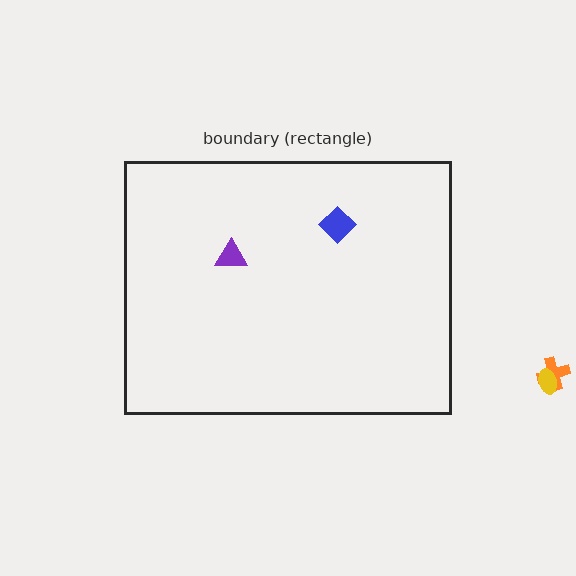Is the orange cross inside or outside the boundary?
Outside.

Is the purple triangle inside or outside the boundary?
Inside.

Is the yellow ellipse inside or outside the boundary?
Outside.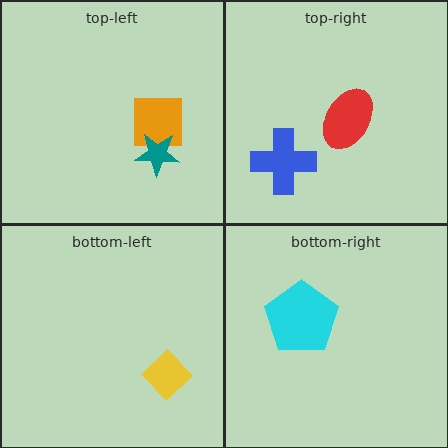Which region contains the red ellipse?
The top-right region.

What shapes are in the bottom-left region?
The yellow diamond.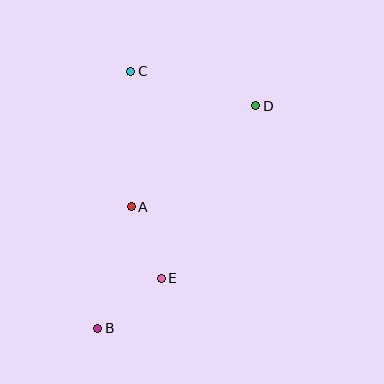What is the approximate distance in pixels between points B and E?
The distance between B and E is approximately 81 pixels.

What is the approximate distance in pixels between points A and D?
The distance between A and D is approximately 160 pixels.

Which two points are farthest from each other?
Points B and D are farthest from each other.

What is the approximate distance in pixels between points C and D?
The distance between C and D is approximately 130 pixels.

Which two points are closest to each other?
Points A and E are closest to each other.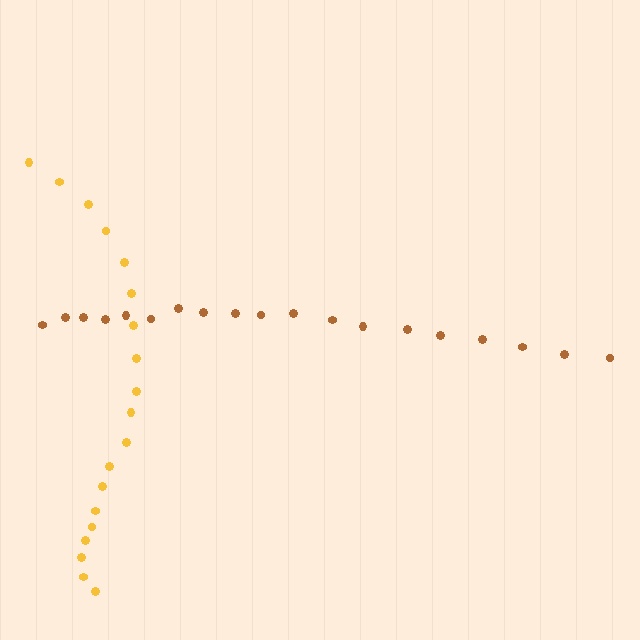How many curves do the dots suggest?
There are 2 distinct paths.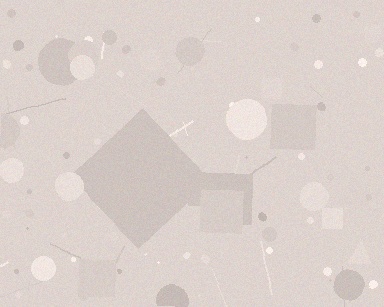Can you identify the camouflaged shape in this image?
The camouflaged shape is a diamond.